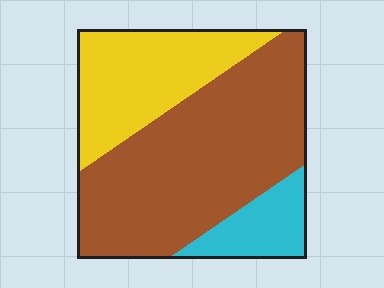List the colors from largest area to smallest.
From largest to smallest: brown, yellow, cyan.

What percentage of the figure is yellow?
Yellow covers 29% of the figure.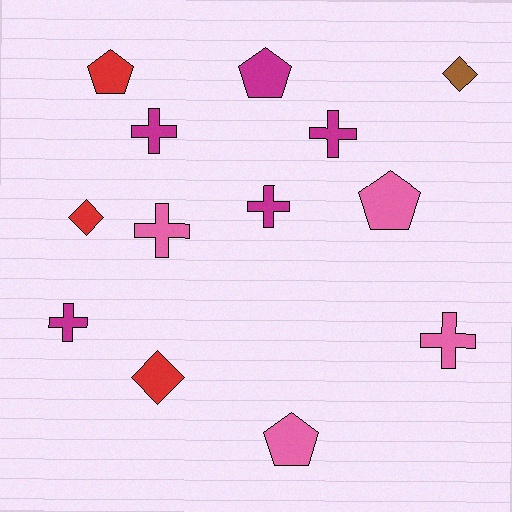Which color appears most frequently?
Magenta, with 5 objects.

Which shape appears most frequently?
Cross, with 6 objects.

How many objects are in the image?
There are 13 objects.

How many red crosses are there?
There are no red crosses.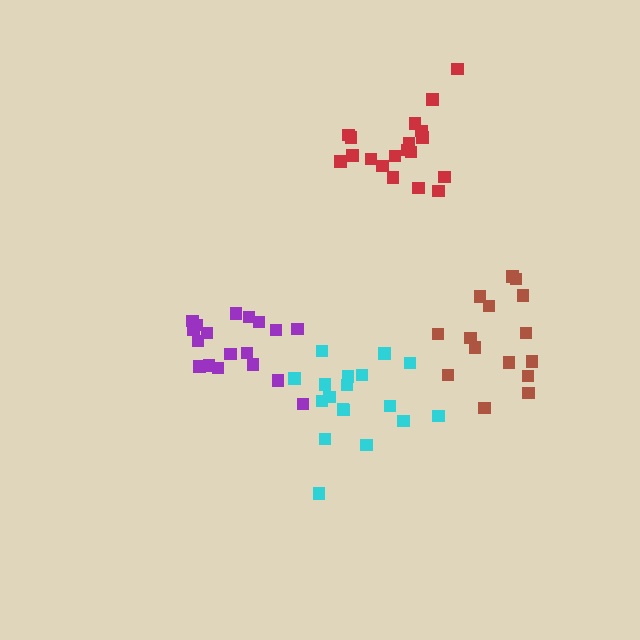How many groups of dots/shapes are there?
There are 4 groups.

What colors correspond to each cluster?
The clusters are colored: purple, brown, cyan, red.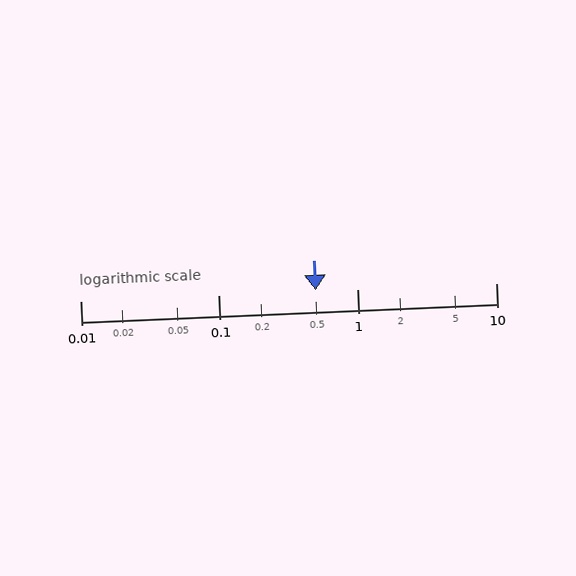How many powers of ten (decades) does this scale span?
The scale spans 3 decades, from 0.01 to 10.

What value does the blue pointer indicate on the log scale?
The pointer indicates approximately 0.5.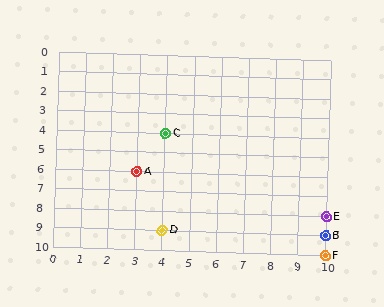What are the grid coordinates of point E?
Point E is at grid coordinates (10, 8).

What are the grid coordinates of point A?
Point A is at grid coordinates (3, 6).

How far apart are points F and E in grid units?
Points F and E are 2 rows apart.